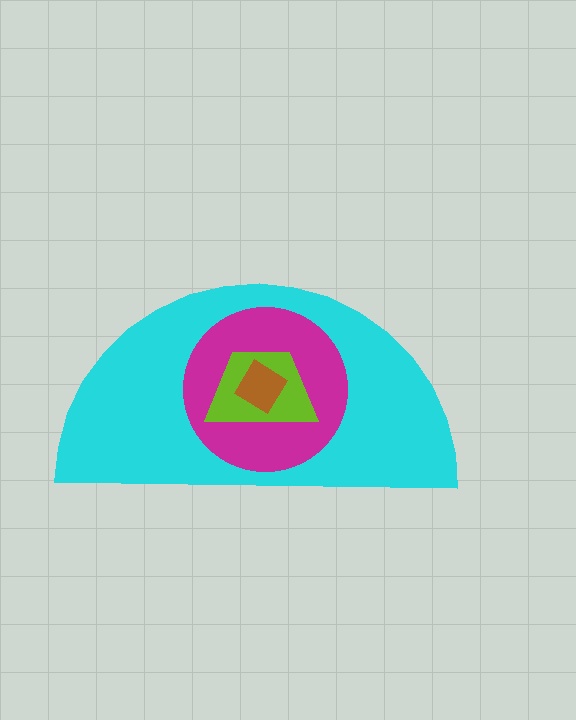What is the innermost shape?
The brown diamond.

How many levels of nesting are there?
4.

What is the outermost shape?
The cyan semicircle.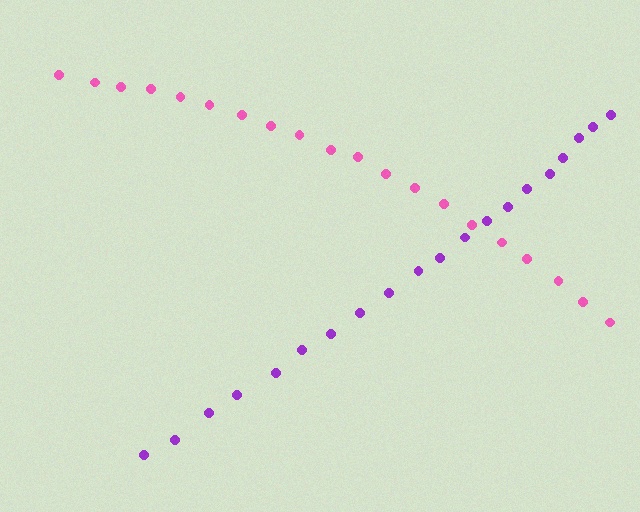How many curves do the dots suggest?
There are 2 distinct paths.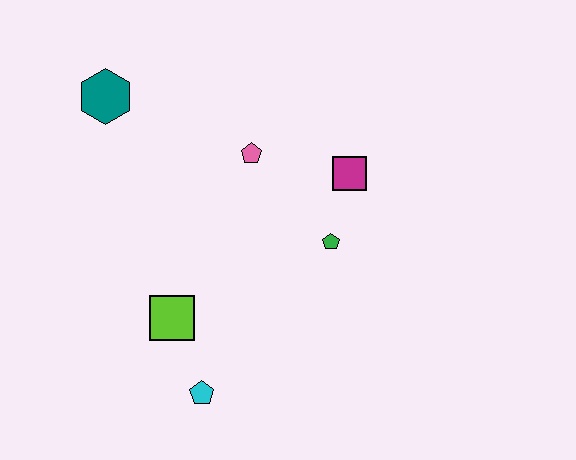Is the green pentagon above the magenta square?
No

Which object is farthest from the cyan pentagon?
The teal hexagon is farthest from the cyan pentagon.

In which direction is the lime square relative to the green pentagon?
The lime square is to the left of the green pentagon.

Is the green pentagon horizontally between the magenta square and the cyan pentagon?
Yes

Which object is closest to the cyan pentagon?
The lime square is closest to the cyan pentagon.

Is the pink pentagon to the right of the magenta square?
No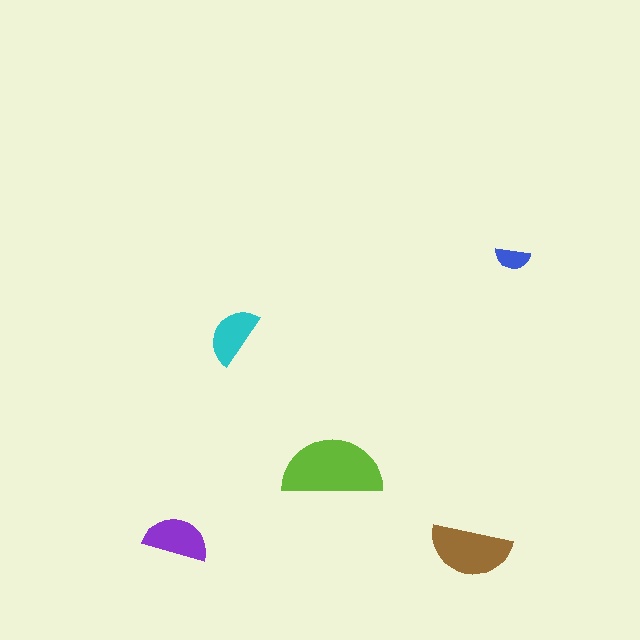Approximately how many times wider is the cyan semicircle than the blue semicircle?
About 1.5 times wider.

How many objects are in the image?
There are 5 objects in the image.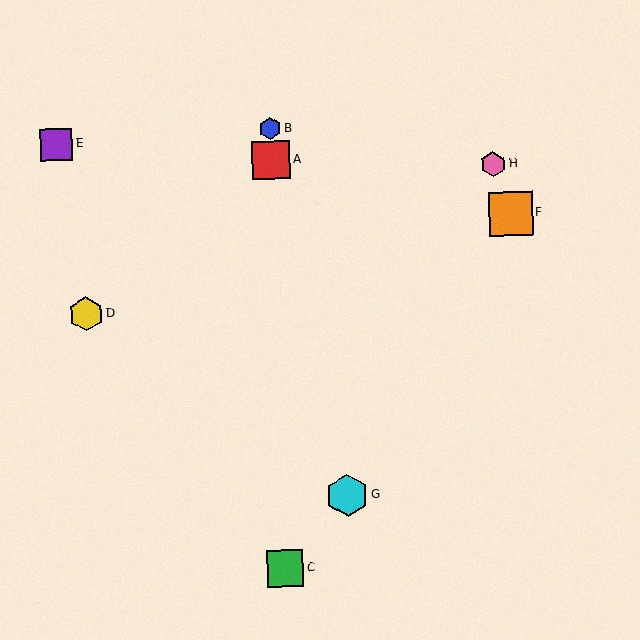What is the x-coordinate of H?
Object H is at x≈493.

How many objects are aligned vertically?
3 objects (A, B, C) are aligned vertically.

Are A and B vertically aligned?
Yes, both are at x≈271.